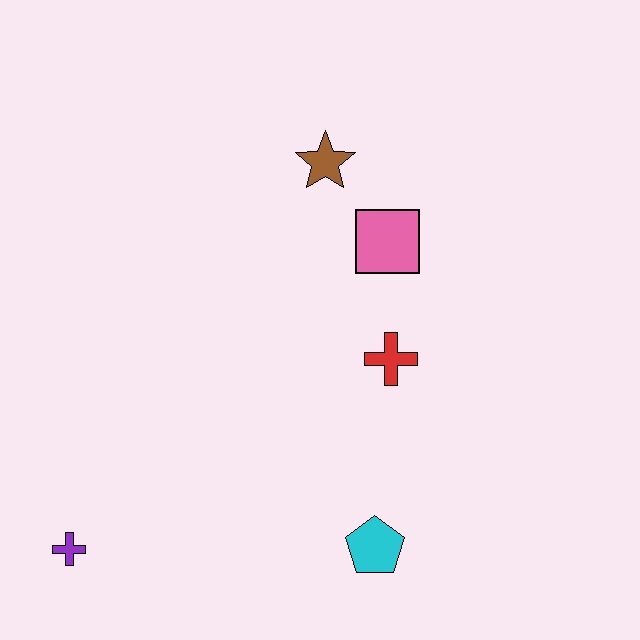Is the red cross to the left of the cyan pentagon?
No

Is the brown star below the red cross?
No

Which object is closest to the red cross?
The pink square is closest to the red cross.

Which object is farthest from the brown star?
The purple cross is farthest from the brown star.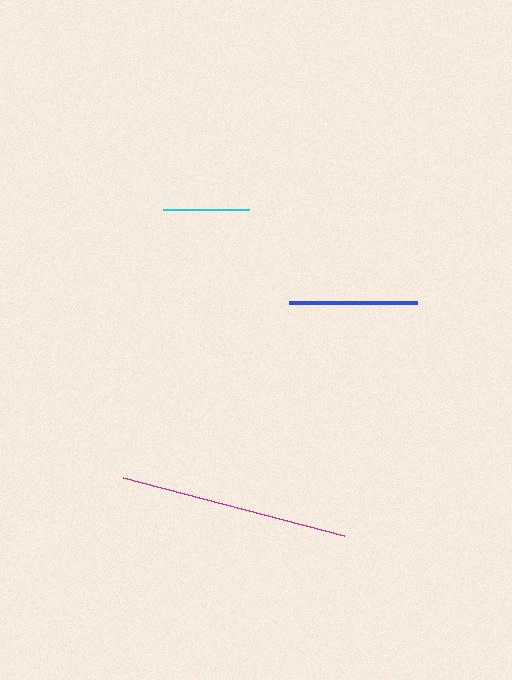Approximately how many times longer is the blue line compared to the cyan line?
The blue line is approximately 1.5 times the length of the cyan line.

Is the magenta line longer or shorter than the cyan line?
The magenta line is longer than the cyan line.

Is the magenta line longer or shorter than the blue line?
The magenta line is longer than the blue line.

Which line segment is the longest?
The magenta line is the longest at approximately 228 pixels.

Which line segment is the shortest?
The cyan line is the shortest at approximately 86 pixels.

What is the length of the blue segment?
The blue segment is approximately 127 pixels long.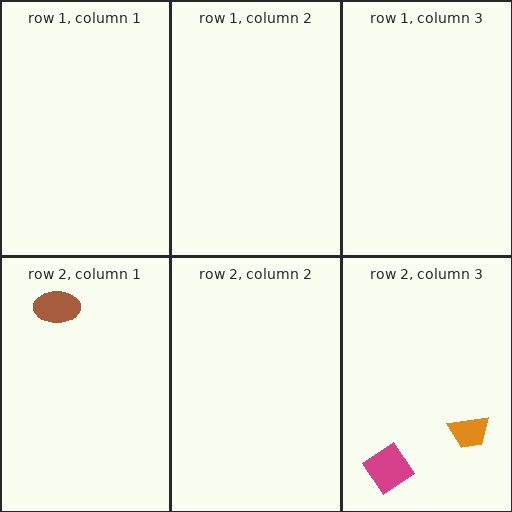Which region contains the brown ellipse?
The row 2, column 1 region.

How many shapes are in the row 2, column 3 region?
2.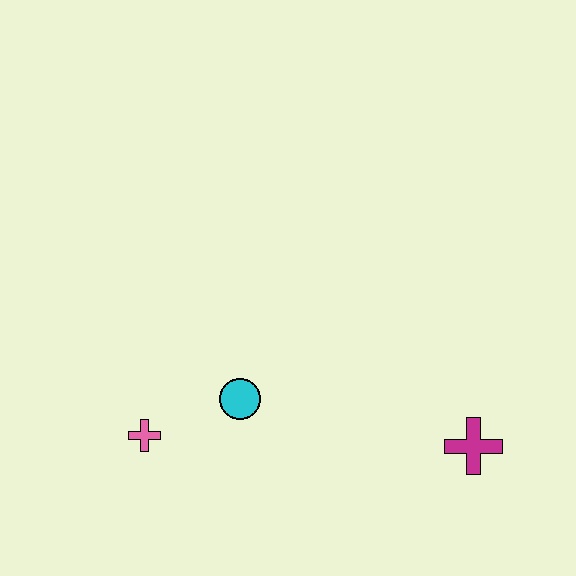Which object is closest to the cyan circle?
The pink cross is closest to the cyan circle.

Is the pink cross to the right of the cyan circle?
No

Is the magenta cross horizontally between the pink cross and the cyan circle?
No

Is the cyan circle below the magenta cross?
No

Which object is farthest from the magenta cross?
The pink cross is farthest from the magenta cross.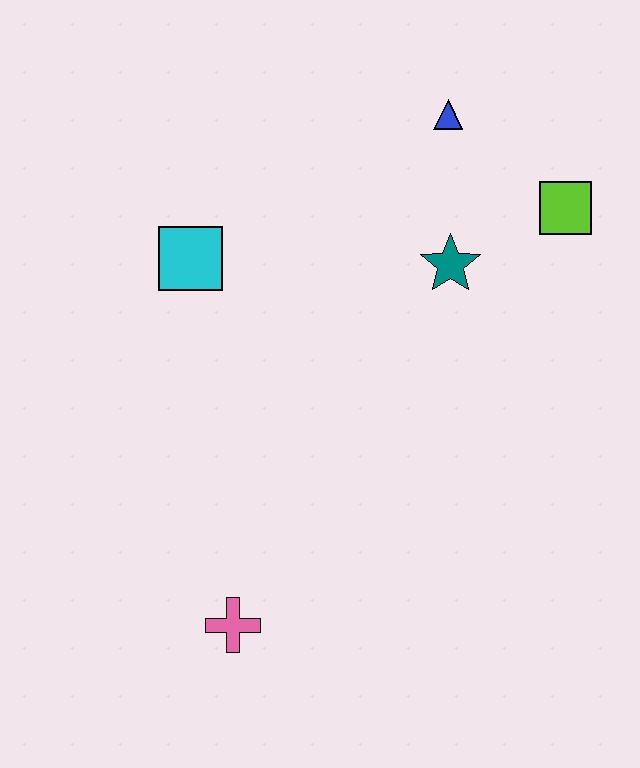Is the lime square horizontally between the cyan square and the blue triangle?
No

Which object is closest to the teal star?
The lime square is closest to the teal star.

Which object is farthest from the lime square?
The pink cross is farthest from the lime square.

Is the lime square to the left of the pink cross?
No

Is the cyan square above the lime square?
No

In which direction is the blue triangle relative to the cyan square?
The blue triangle is to the right of the cyan square.